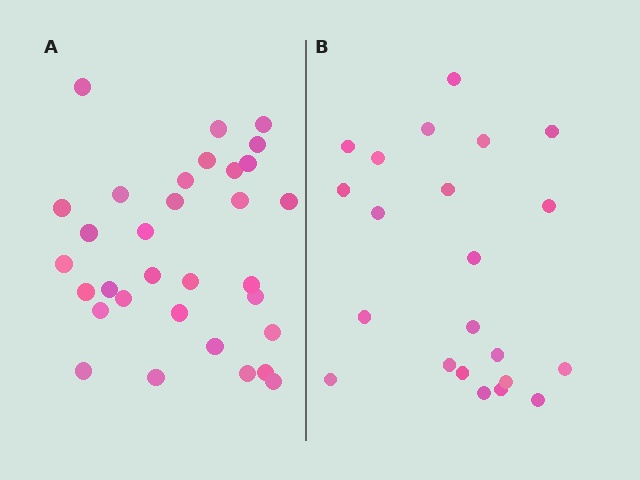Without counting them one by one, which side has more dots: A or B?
Region A (the left region) has more dots.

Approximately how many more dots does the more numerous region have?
Region A has roughly 10 or so more dots than region B.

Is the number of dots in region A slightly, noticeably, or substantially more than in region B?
Region A has substantially more. The ratio is roughly 1.5 to 1.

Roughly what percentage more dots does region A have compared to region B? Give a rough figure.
About 45% more.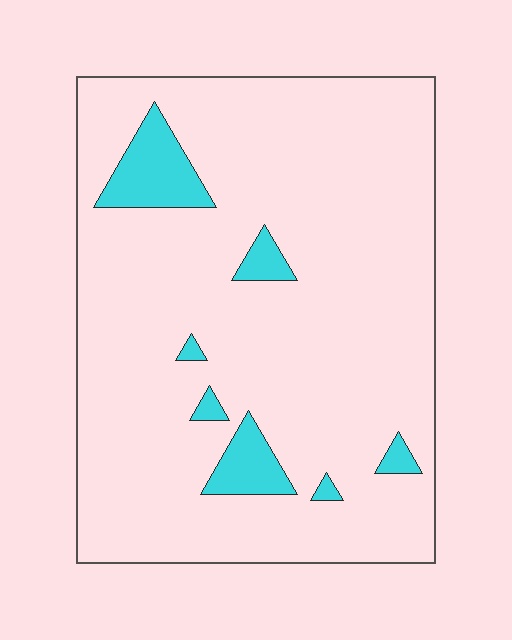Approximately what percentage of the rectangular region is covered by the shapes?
Approximately 10%.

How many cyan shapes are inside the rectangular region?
7.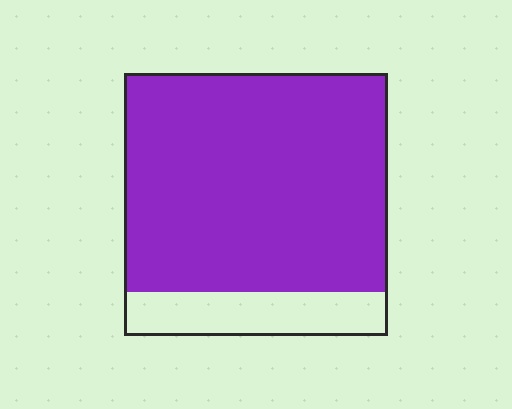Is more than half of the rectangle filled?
Yes.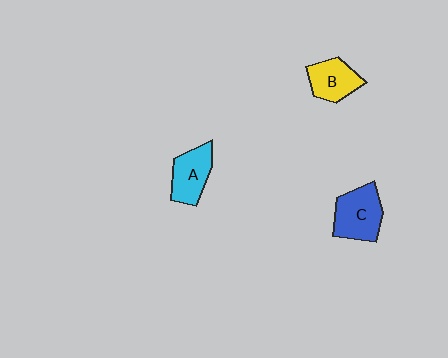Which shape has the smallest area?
Shape B (yellow).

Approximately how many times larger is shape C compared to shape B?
Approximately 1.3 times.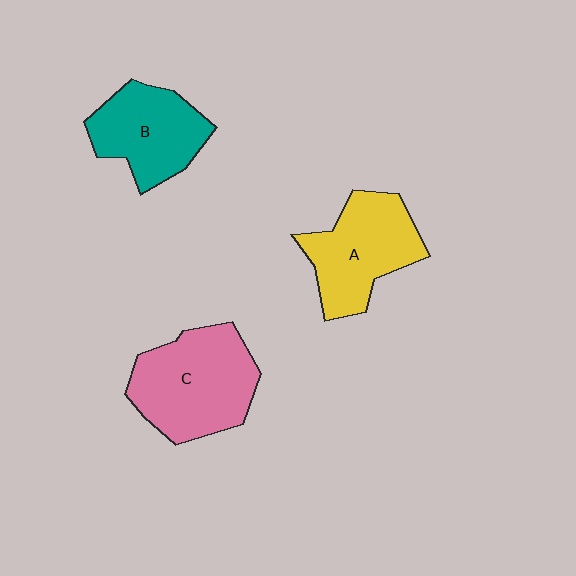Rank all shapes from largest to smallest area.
From largest to smallest: C (pink), A (yellow), B (teal).